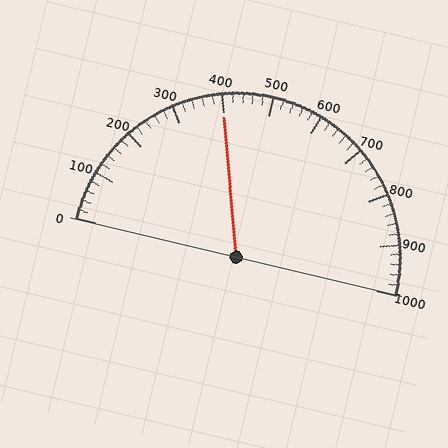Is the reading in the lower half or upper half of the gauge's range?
The reading is in the lower half of the range (0 to 1000).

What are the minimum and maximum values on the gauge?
The gauge ranges from 0 to 1000.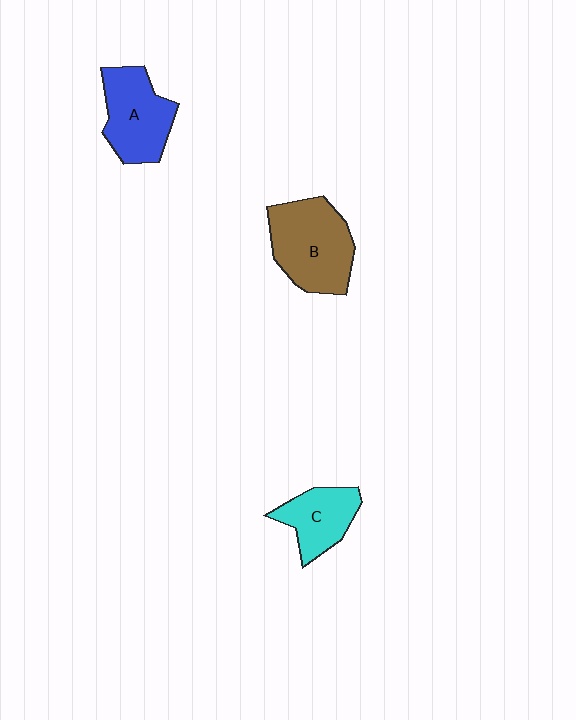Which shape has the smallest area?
Shape C (cyan).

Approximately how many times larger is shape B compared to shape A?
Approximately 1.2 times.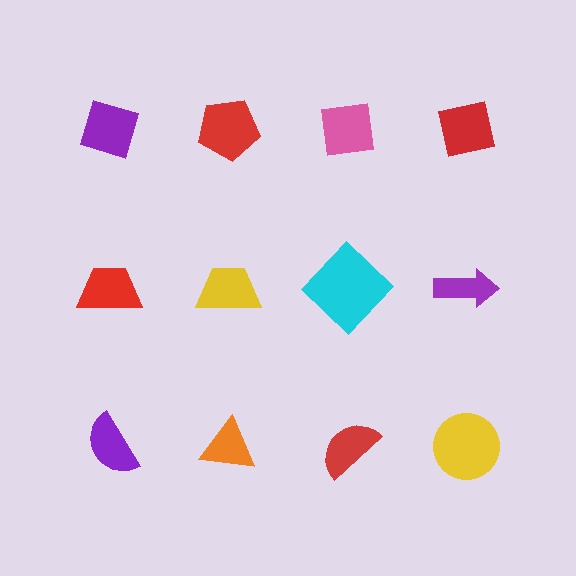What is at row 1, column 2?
A red pentagon.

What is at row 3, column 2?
An orange triangle.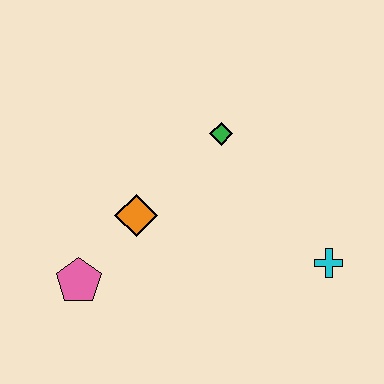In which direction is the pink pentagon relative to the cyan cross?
The pink pentagon is to the left of the cyan cross.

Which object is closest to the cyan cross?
The green diamond is closest to the cyan cross.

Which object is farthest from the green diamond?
The pink pentagon is farthest from the green diamond.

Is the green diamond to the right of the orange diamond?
Yes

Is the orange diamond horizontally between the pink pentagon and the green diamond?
Yes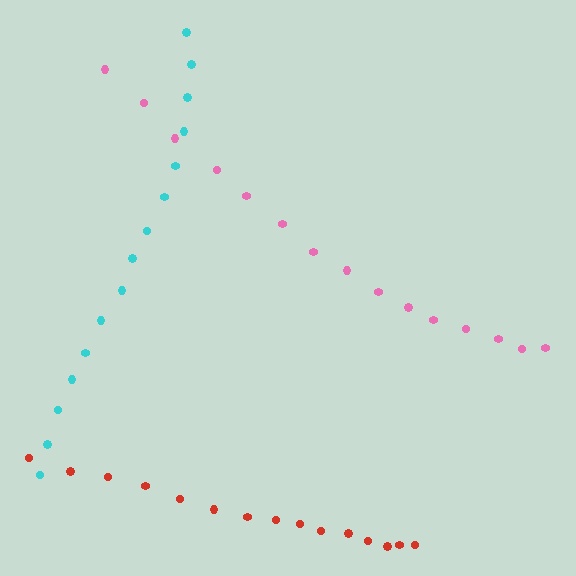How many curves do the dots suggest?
There are 3 distinct paths.